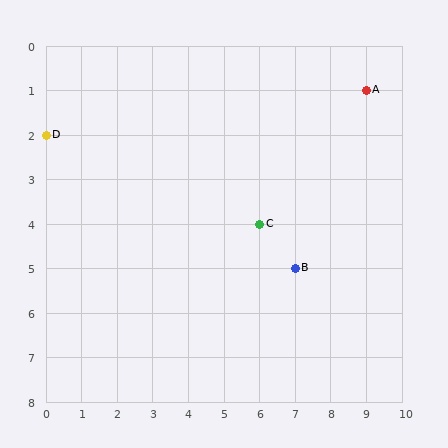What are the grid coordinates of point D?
Point D is at grid coordinates (0, 2).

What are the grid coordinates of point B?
Point B is at grid coordinates (7, 5).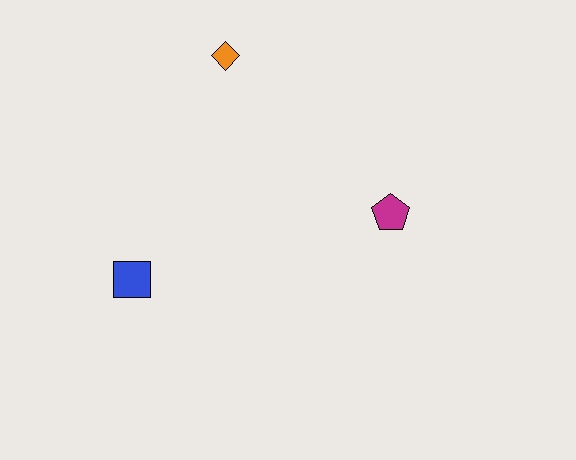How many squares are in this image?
There is 1 square.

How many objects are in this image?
There are 3 objects.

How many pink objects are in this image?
There are no pink objects.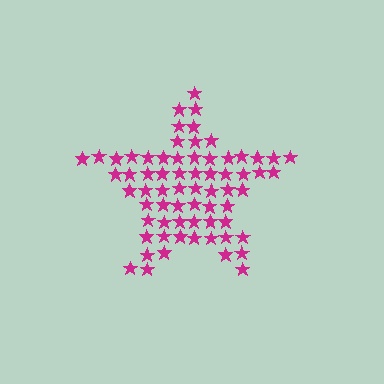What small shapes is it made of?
It is made of small stars.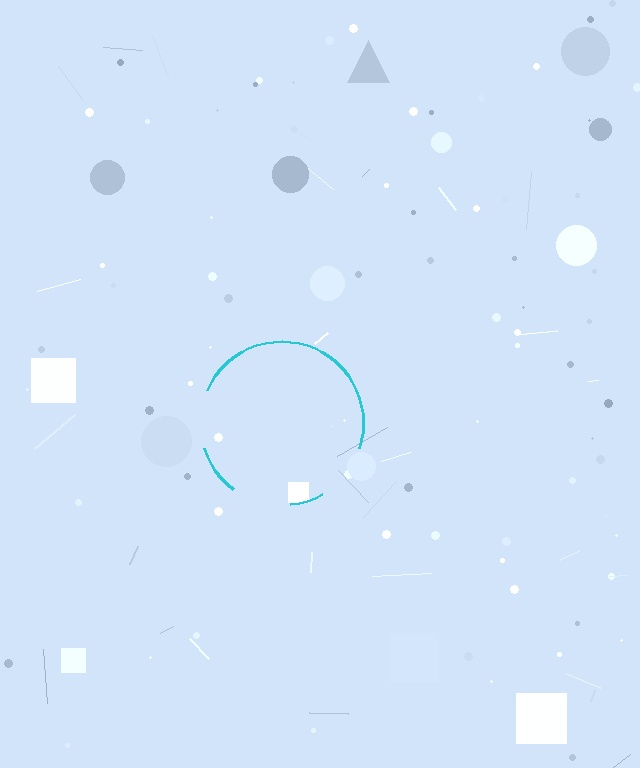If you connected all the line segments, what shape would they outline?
They would outline a circle.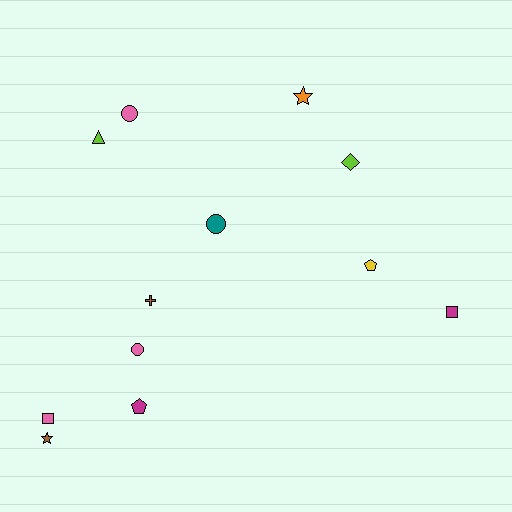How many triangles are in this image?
There is 1 triangle.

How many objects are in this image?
There are 12 objects.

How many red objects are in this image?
There are no red objects.